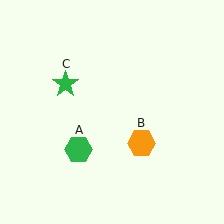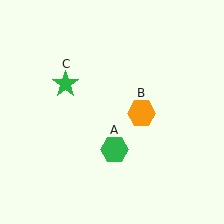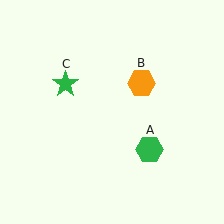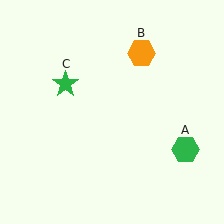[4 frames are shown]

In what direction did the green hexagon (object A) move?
The green hexagon (object A) moved right.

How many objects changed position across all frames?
2 objects changed position: green hexagon (object A), orange hexagon (object B).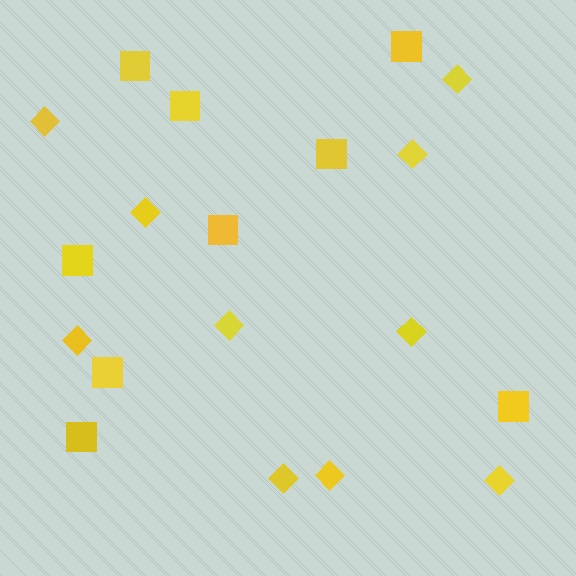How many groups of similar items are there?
There are 2 groups: one group of diamonds (10) and one group of squares (9).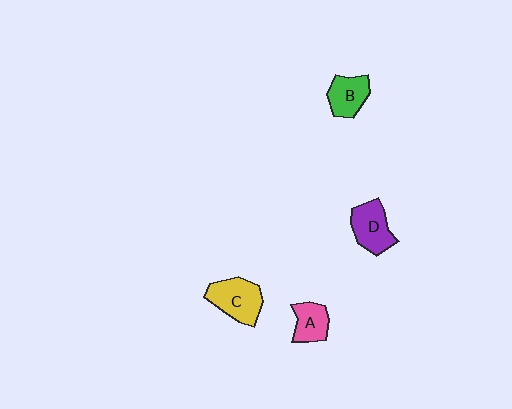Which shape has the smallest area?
Shape A (pink).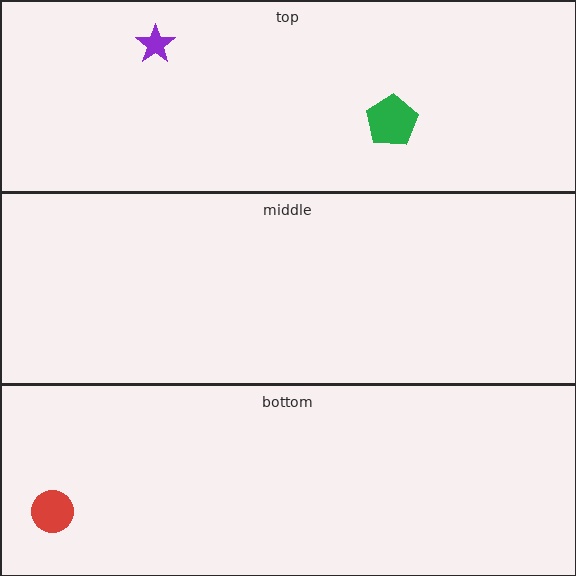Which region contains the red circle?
The bottom region.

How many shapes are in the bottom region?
1.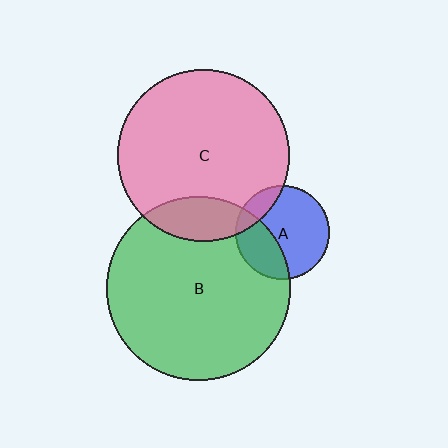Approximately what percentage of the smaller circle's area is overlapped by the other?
Approximately 35%.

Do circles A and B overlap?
Yes.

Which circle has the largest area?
Circle B (green).